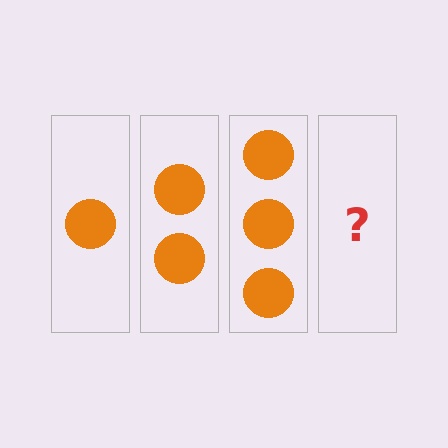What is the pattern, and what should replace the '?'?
The pattern is that each step adds one more circle. The '?' should be 4 circles.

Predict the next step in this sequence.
The next step is 4 circles.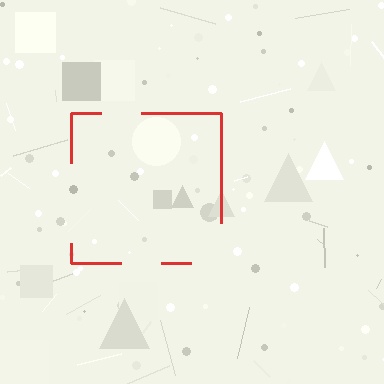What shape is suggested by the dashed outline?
The dashed outline suggests a square.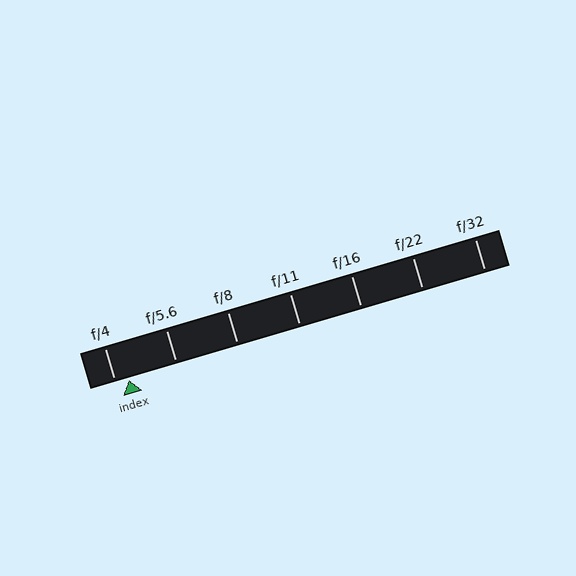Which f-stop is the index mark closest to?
The index mark is closest to f/4.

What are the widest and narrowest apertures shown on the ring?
The widest aperture shown is f/4 and the narrowest is f/32.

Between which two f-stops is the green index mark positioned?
The index mark is between f/4 and f/5.6.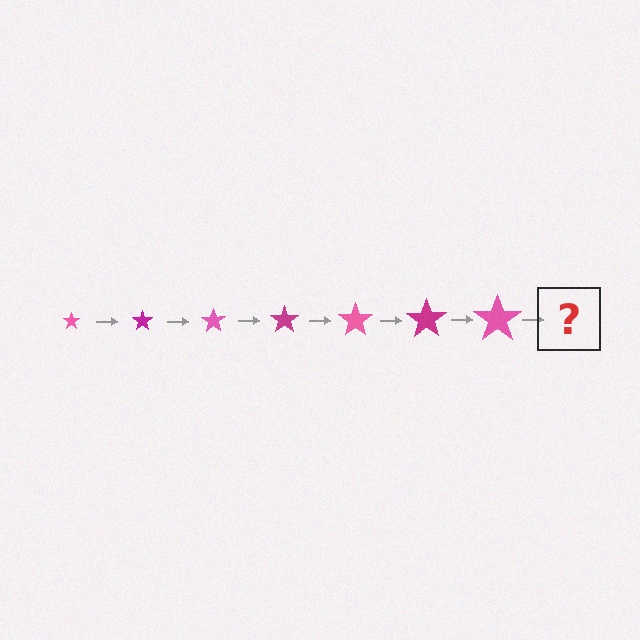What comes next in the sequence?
The next element should be a magenta star, larger than the previous one.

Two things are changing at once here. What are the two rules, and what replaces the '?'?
The two rules are that the star grows larger each step and the color cycles through pink and magenta. The '?' should be a magenta star, larger than the previous one.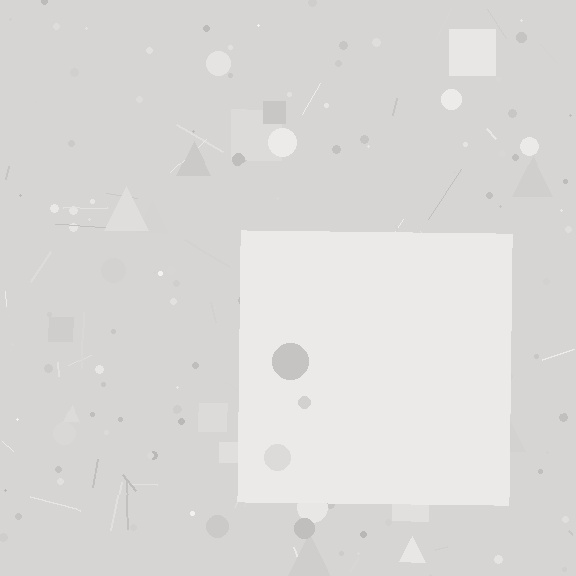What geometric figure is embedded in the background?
A square is embedded in the background.